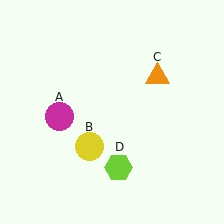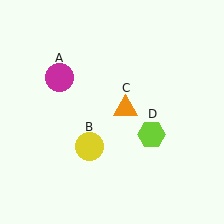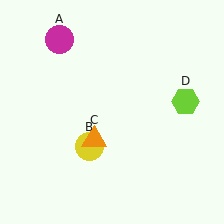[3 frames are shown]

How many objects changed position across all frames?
3 objects changed position: magenta circle (object A), orange triangle (object C), lime hexagon (object D).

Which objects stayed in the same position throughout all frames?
Yellow circle (object B) remained stationary.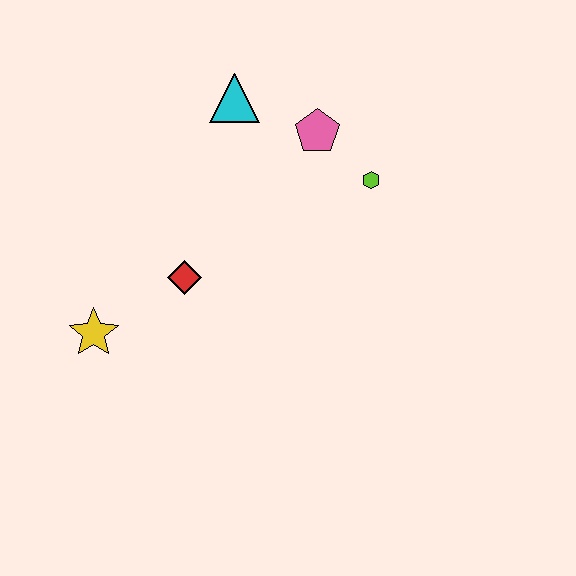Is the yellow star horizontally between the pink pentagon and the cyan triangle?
No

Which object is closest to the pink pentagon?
The lime hexagon is closest to the pink pentagon.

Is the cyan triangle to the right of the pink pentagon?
No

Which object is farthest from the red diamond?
The lime hexagon is farthest from the red diamond.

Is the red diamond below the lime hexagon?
Yes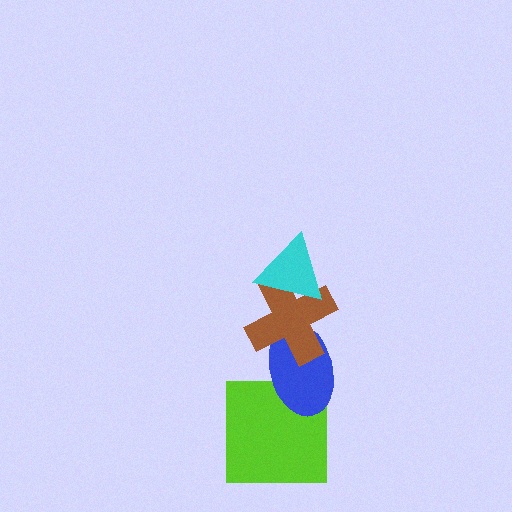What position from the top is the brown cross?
The brown cross is 2nd from the top.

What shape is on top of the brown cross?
The cyan triangle is on top of the brown cross.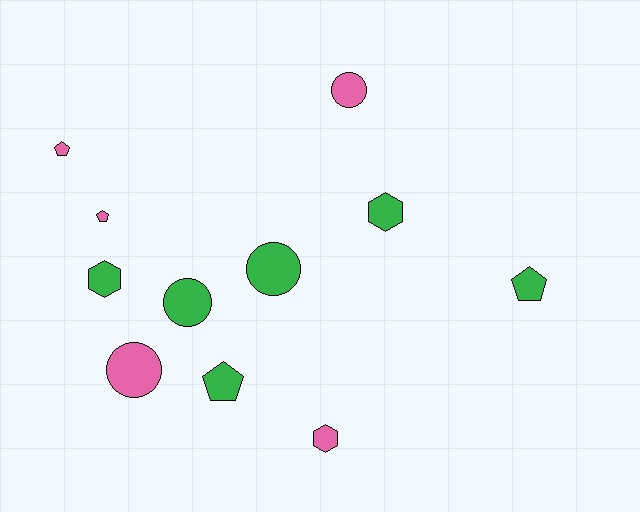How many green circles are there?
There are 2 green circles.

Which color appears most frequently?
Green, with 6 objects.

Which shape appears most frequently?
Circle, with 4 objects.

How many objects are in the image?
There are 11 objects.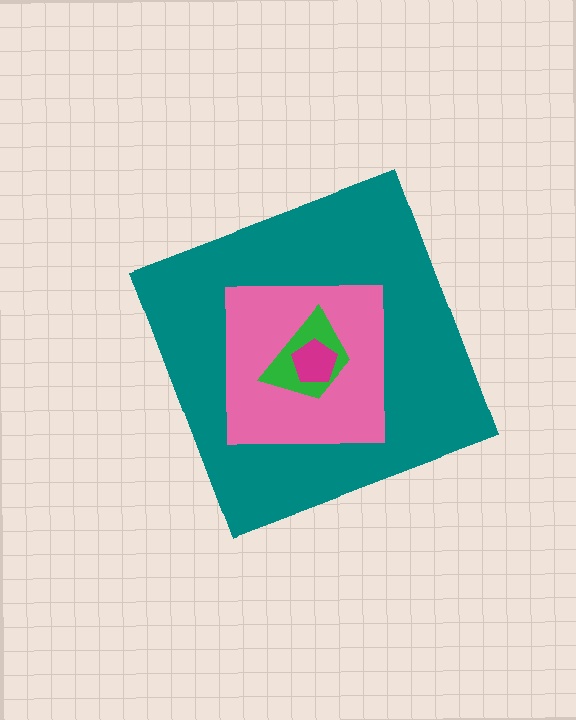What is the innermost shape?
The magenta pentagon.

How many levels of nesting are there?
4.